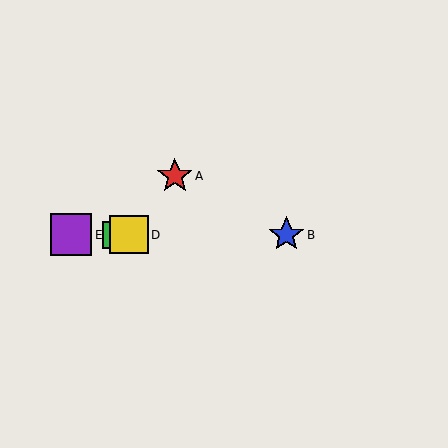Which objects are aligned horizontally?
Objects B, C, D, E are aligned horizontally.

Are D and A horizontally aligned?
No, D is at y≈235 and A is at y≈176.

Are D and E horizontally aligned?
Yes, both are at y≈235.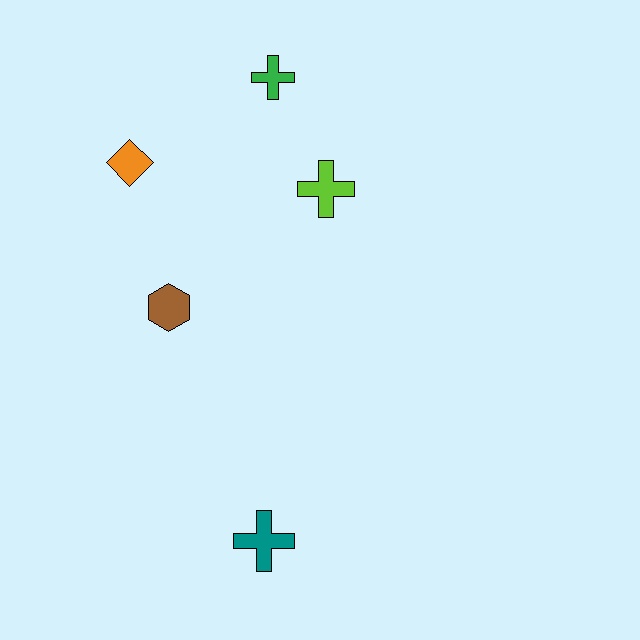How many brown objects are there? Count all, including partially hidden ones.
There is 1 brown object.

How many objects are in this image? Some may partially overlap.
There are 5 objects.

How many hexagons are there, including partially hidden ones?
There is 1 hexagon.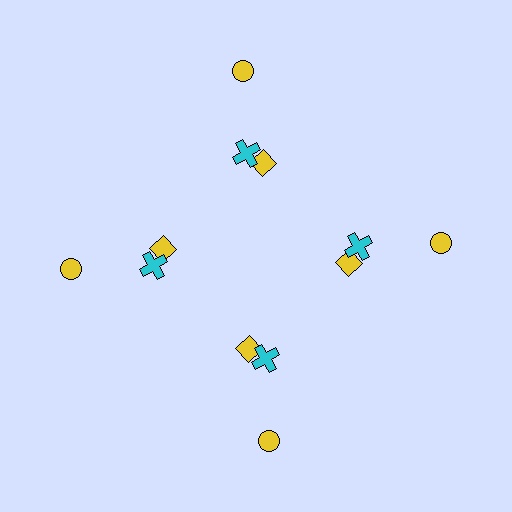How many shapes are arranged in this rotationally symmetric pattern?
There are 12 shapes, arranged in 4 groups of 3.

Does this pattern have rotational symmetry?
Yes, this pattern has 4-fold rotational symmetry. It looks the same after rotating 90 degrees around the center.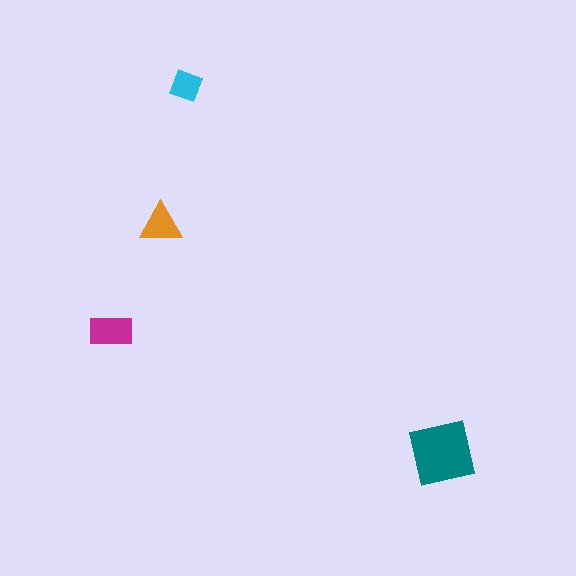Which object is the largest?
The teal square.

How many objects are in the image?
There are 4 objects in the image.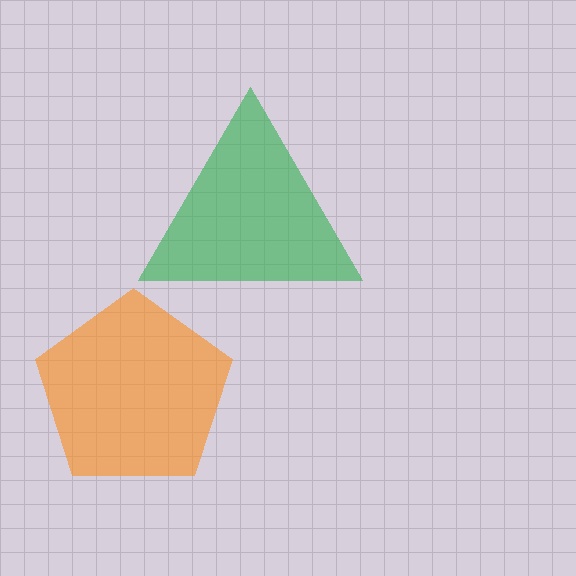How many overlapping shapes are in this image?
There are 2 overlapping shapes in the image.